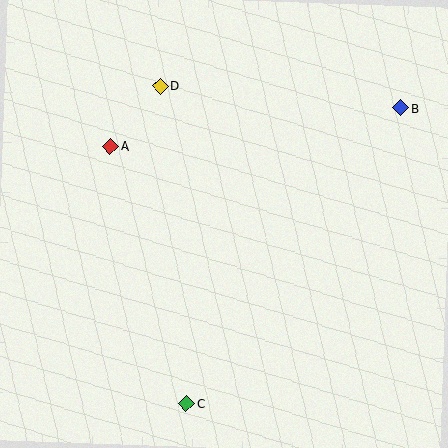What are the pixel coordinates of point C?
Point C is at (186, 403).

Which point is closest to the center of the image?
Point A at (111, 146) is closest to the center.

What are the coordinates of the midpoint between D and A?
The midpoint between D and A is at (135, 116).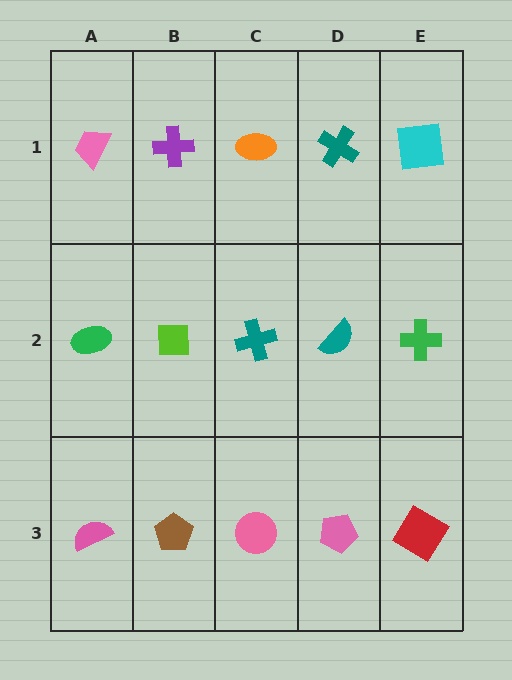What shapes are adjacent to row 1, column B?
A lime square (row 2, column B), a pink trapezoid (row 1, column A), an orange ellipse (row 1, column C).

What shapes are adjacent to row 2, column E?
A cyan square (row 1, column E), a red diamond (row 3, column E), a teal semicircle (row 2, column D).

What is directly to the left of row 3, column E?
A pink pentagon.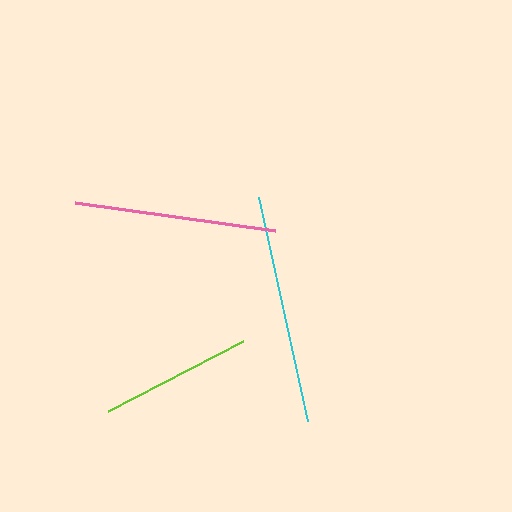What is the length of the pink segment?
The pink segment is approximately 202 pixels long.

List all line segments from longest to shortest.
From longest to shortest: cyan, pink, lime.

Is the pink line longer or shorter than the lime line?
The pink line is longer than the lime line.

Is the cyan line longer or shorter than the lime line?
The cyan line is longer than the lime line.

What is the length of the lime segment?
The lime segment is approximately 152 pixels long.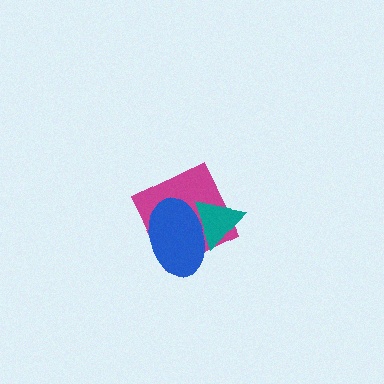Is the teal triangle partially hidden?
Yes, it is partially covered by another shape.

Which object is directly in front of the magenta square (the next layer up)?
The teal triangle is directly in front of the magenta square.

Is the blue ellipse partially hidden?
No, no other shape covers it.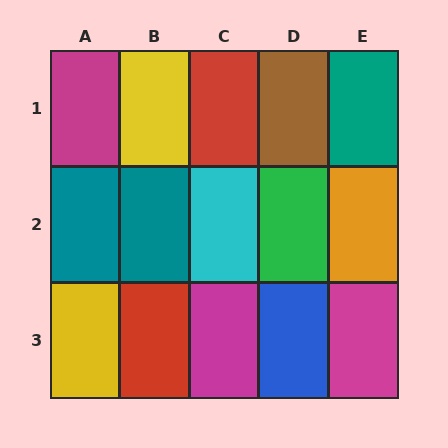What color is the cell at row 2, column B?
Teal.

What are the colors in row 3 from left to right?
Yellow, red, magenta, blue, magenta.